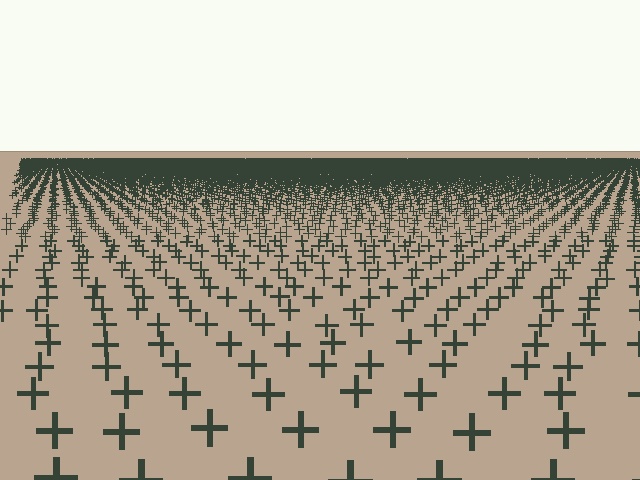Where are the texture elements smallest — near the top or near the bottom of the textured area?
Near the top.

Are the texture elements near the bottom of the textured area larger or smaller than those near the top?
Larger. Near the bottom, elements are closer to the viewer and appear at a bigger on-screen size.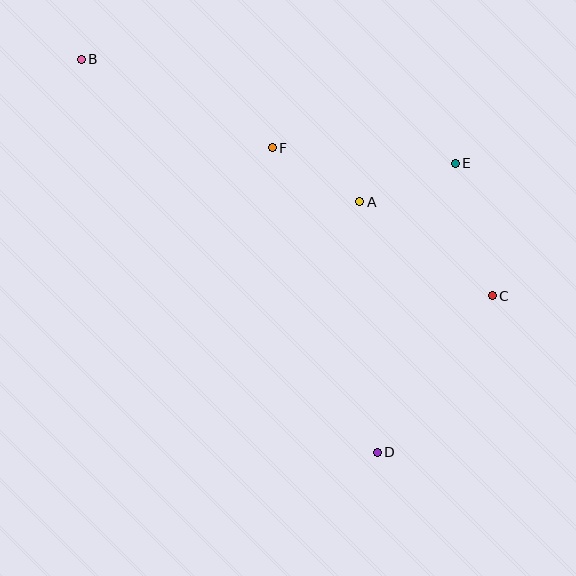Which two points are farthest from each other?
Points B and D are farthest from each other.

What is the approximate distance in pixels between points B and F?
The distance between B and F is approximately 211 pixels.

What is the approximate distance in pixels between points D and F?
The distance between D and F is approximately 322 pixels.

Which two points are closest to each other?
Points A and F are closest to each other.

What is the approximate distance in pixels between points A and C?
The distance between A and C is approximately 162 pixels.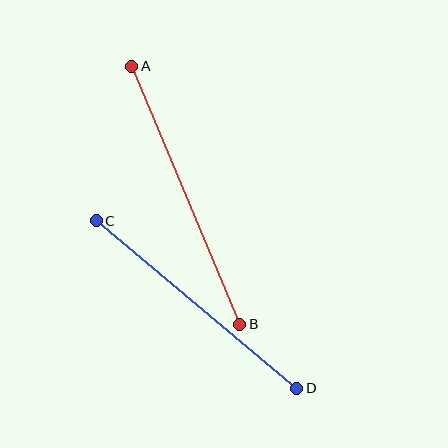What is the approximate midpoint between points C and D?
The midpoint is at approximately (197, 304) pixels.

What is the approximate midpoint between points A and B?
The midpoint is at approximately (186, 195) pixels.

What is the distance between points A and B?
The distance is approximately 280 pixels.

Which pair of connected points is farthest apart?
Points A and B are farthest apart.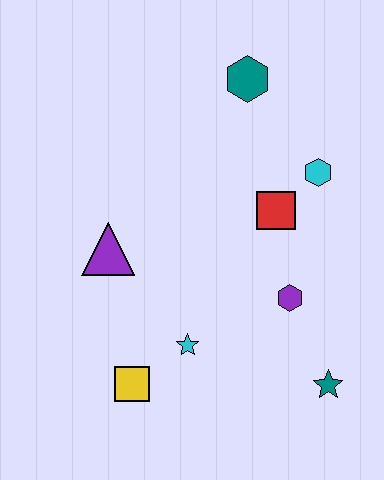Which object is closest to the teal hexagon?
The cyan hexagon is closest to the teal hexagon.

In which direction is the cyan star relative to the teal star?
The cyan star is to the left of the teal star.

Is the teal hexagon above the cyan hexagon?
Yes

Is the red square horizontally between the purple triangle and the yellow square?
No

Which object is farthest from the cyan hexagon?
The yellow square is farthest from the cyan hexagon.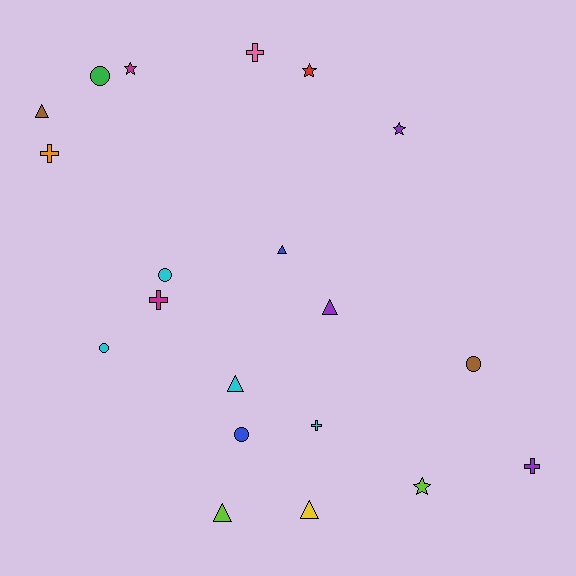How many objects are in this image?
There are 20 objects.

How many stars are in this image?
There are 4 stars.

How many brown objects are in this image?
There are 2 brown objects.